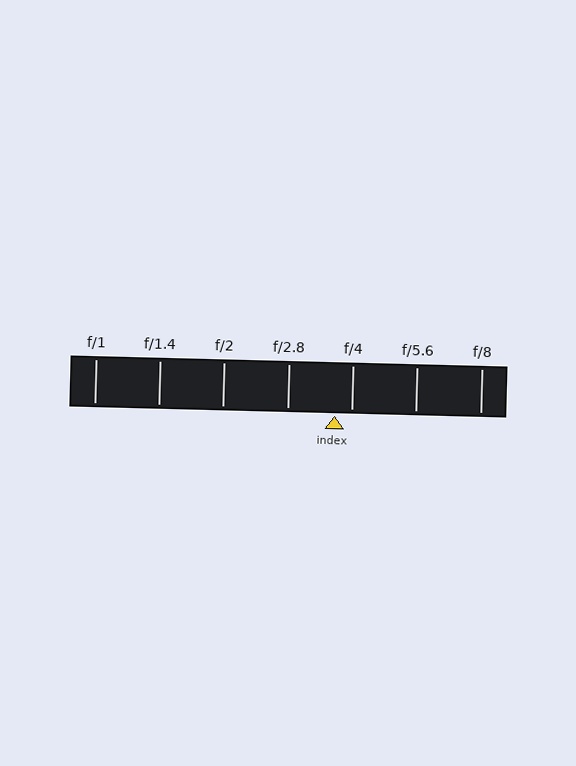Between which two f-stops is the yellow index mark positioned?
The index mark is between f/2.8 and f/4.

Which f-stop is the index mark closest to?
The index mark is closest to f/4.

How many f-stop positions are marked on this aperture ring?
There are 7 f-stop positions marked.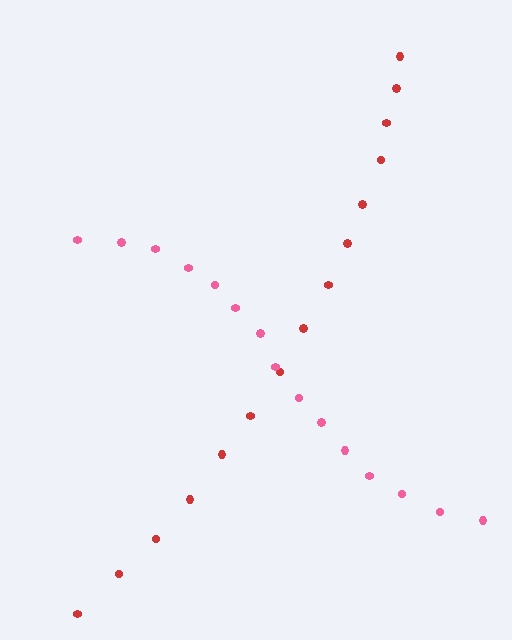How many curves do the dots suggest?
There are 2 distinct paths.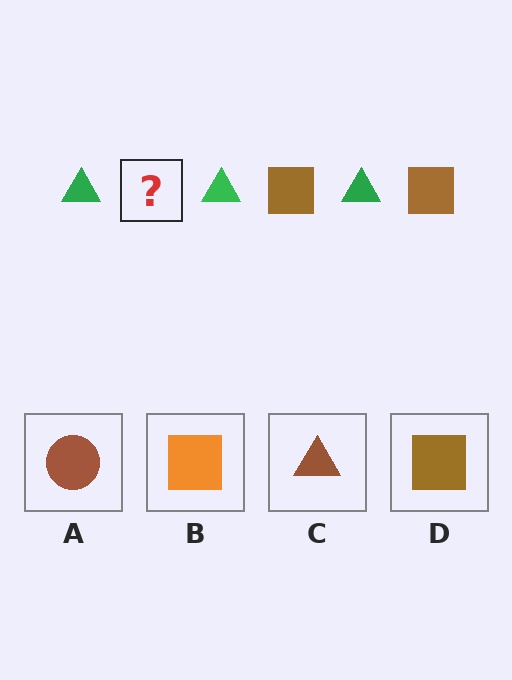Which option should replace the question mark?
Option D.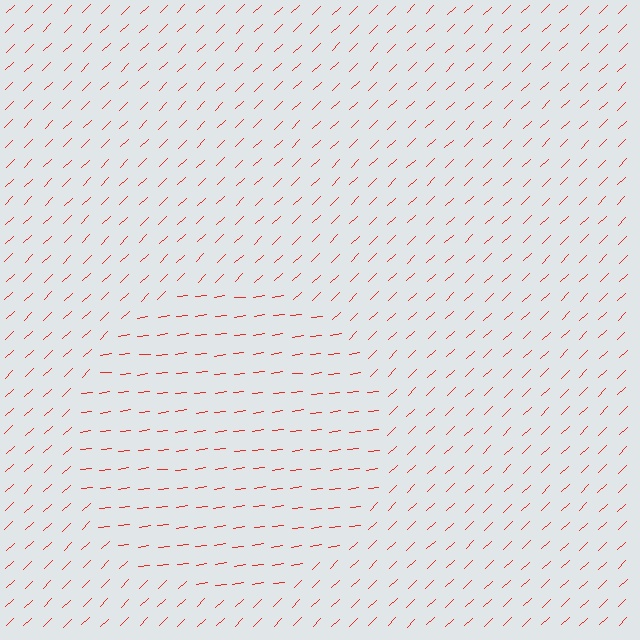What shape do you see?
I see a circle.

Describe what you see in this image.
The image is filled with small red line segments. A circle region in the image has lines oriented differently from the surrounding lines, creating a visible texture boundary.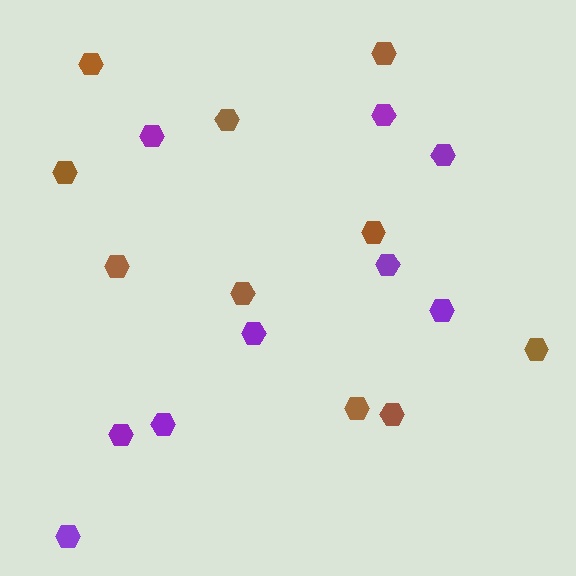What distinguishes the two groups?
There are 2 groups: one group of brown hexagons (10) and one group of purple hexagons (9).